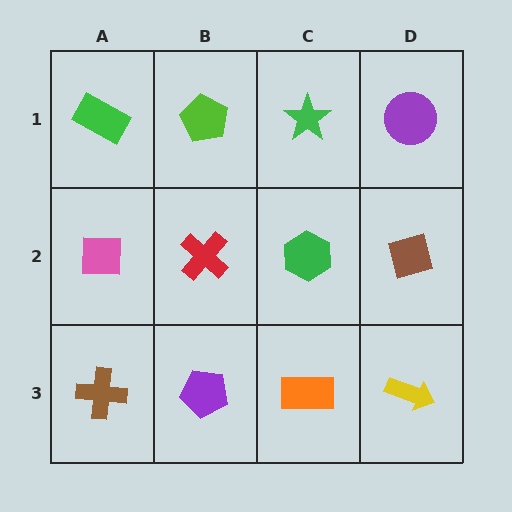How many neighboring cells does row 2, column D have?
3.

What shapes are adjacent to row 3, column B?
A red cross (row 2, column B), a brown cross (row 3, column A), an orange rectangle (row 3, column C).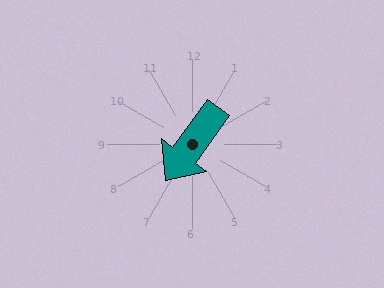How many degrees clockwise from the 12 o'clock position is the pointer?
Approximately 216 degrees.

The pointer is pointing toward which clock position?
Roughly 7 o'clock.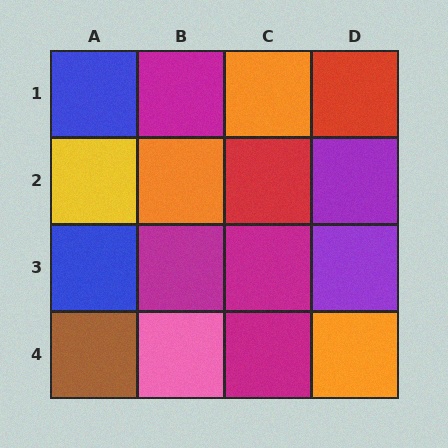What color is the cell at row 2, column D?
Purple.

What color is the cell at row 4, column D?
Orange.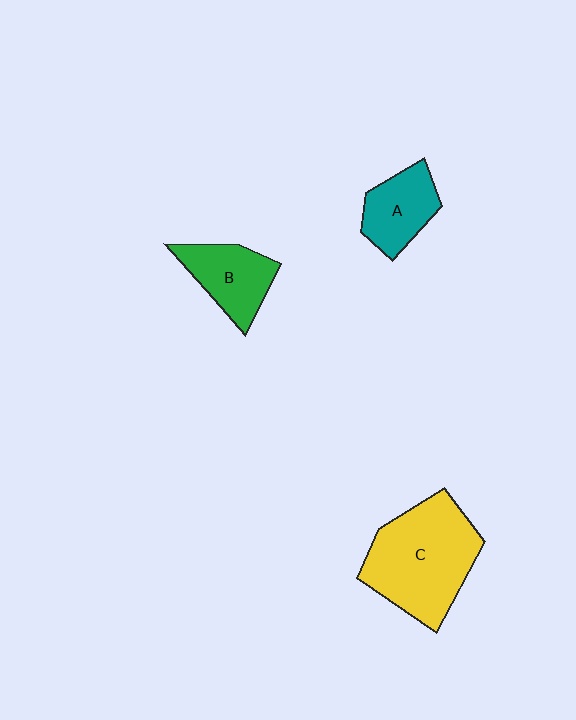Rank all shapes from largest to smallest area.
From largest to smallest: C (yellow), B (green), A (teal).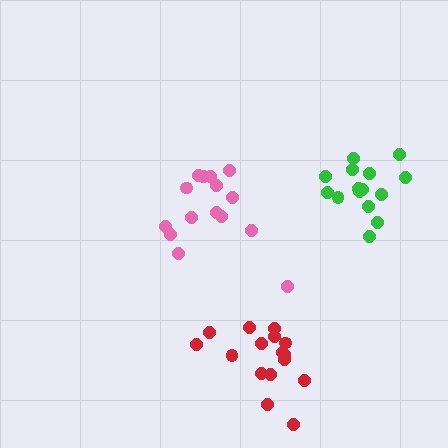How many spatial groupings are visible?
There are 3 spatial groupings.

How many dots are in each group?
Group 1: 16 dots, Group 2: 16 dots, Group 3: 15 dots (47 total).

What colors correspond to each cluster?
The clusters are colored: green, red, pink.